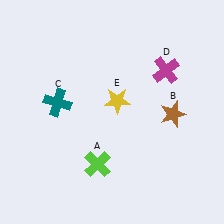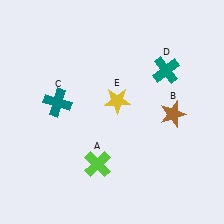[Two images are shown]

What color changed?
The cross (D) changed from magenta in Image 1 to teal in Image 2.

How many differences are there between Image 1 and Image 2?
There is 1 difference between the two images.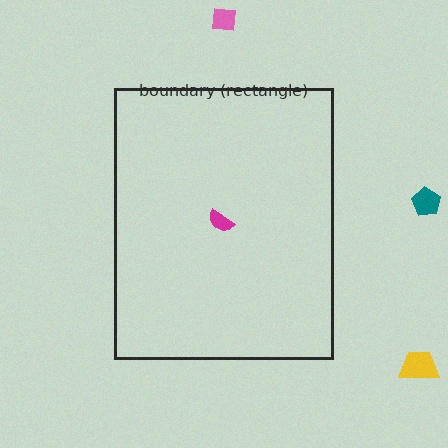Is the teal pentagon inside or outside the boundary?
Outside.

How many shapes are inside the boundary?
1 inside, 3 outside.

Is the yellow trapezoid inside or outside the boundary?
Outside.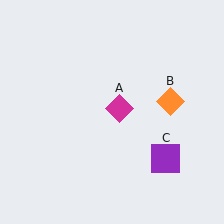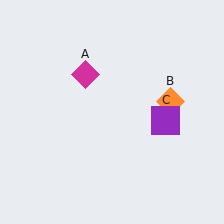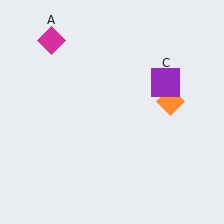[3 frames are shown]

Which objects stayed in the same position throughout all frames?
Orange diamond (object B) remained stationary.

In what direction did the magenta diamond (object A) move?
The magenta diamond (object A) moved up and to the left.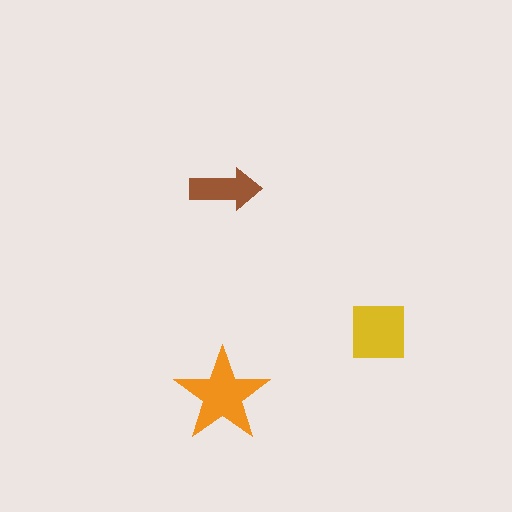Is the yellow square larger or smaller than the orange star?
Smaller.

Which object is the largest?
The orange star.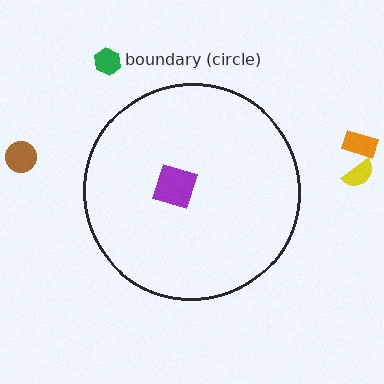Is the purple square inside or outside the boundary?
Inside.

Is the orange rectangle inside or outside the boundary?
Outside.